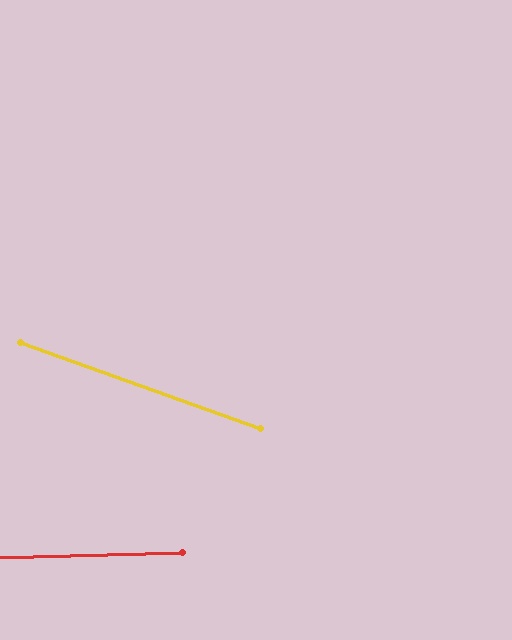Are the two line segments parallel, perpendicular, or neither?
Neither parallel nor perpendicular — they differ by about 21°.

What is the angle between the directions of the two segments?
Approximately 21 degrees.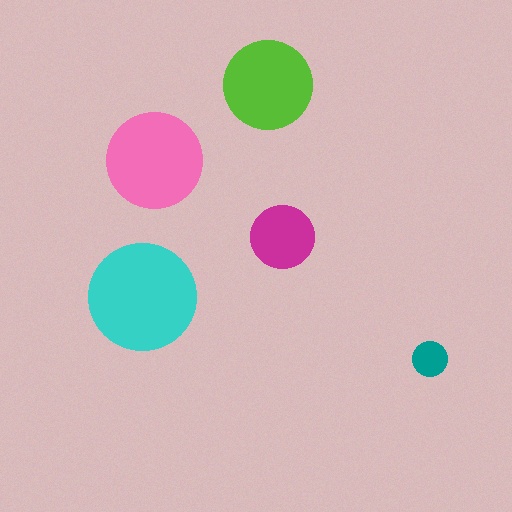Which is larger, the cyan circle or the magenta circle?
The cyan one.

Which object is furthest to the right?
The teal circle is rightmost.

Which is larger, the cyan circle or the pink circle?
The cyan one.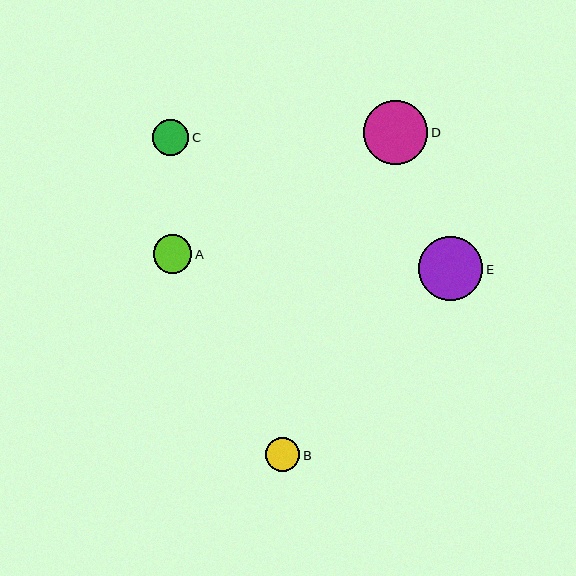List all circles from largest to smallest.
From largest to smallest: D, E, A, C, B.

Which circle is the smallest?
Circle B is the smallest with a size of approximately 34 pixels.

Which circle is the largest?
Circle D is the largest with a size of approximately 64 pixels.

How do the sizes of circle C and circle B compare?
Circle C and circle B are approximately the same size.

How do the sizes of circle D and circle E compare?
Circle D and circle E are approximately the same size.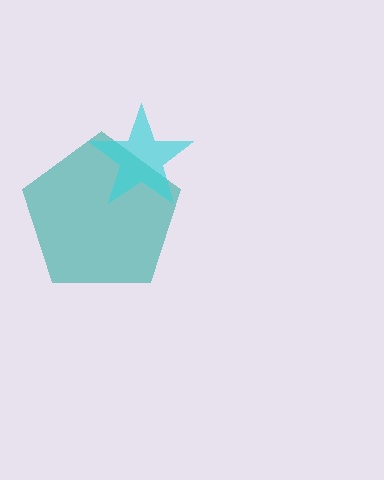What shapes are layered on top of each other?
The layered shapes are: a teal pentagon, a cyan star.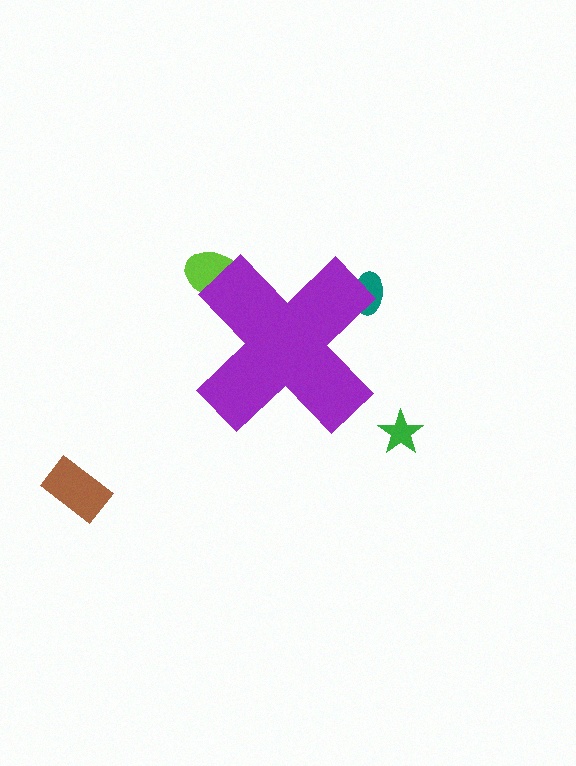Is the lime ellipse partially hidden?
Yes, the lime ellipse is partially hidden behind the purple cross.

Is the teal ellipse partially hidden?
Yes, the teal ellipse is partially hidden behind the purple cross.